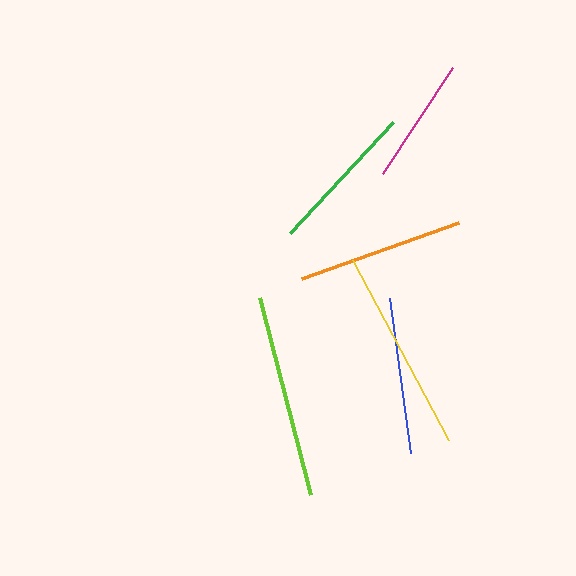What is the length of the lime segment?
The lime segment is approximately 204 pixels long.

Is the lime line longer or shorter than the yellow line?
The yellow line is longer than the lime line.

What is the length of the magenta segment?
The magenta segment is approximately 127 pixels long.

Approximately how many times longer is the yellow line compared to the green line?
The yellow line is approximately 1.3 times the length of the green line.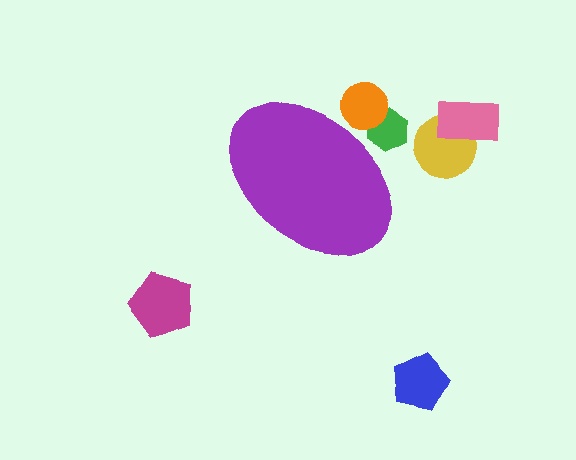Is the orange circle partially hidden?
Yes, the orange circle is partially hidden behind the purple ellipse.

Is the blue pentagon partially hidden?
No, the blue pentagon is fully visible.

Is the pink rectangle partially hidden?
No, the pink rectangle is fully visible.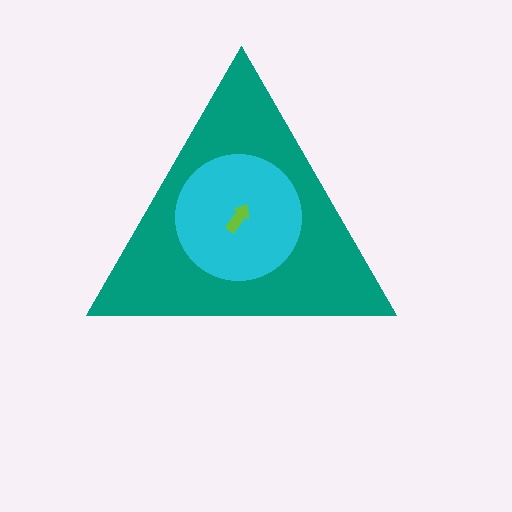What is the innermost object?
The lime arrow.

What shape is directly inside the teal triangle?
The cyan circle.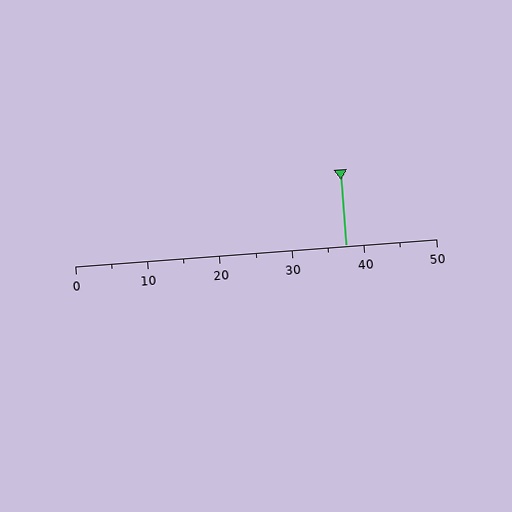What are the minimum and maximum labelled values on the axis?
The axis runs from 0 to 50.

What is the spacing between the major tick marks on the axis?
The major ticks are spaced 10 apart.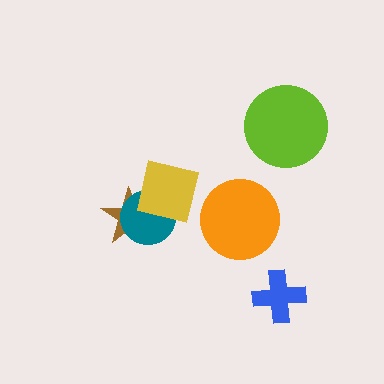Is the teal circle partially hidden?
Yes, it is partially covered by another shape.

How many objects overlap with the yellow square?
2 objects overlap with the yellow square.